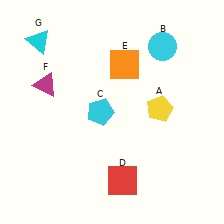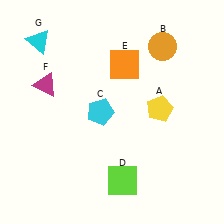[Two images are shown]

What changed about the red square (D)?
In Image 1, D is red. In Image 2, it changed to lime.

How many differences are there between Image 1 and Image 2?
There are 2 differences between the two images.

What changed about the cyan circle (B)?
In Image 1, B is cyan. In Image 2, it changed to orange.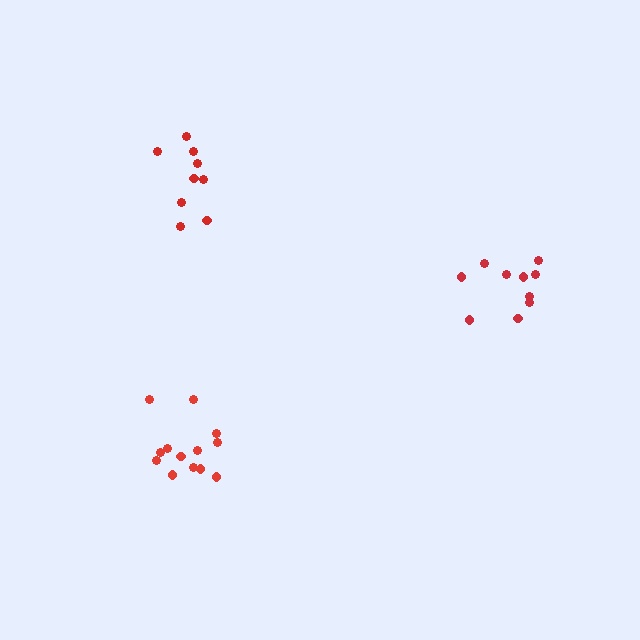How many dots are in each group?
Group 1: 10 dots, Group 2: 9 dots, Group 3: 13 dots (32 total).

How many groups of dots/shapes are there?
There are 3 groups.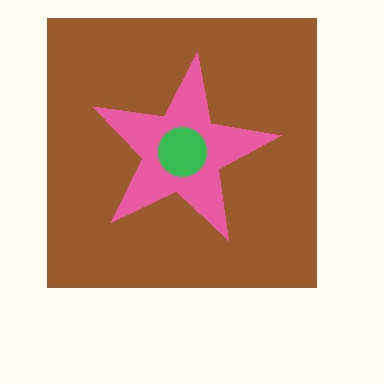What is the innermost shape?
The green circle.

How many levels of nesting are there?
3.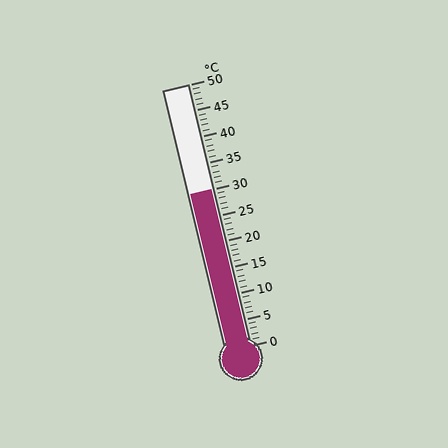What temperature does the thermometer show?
The thermometer shows approximately 30°C.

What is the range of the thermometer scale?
The thermometer scale ranges from 0°C to 50°C.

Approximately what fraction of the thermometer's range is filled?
The thermometer is filled to approximately 60% of its range.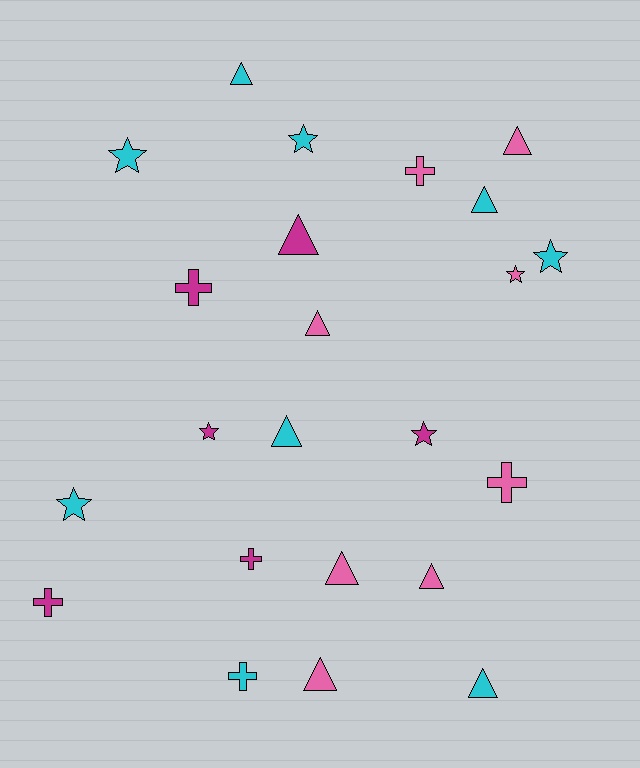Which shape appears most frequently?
Triangle, with 10 objects.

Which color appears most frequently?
Cyan, with 9 objects.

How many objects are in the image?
There are 23 objects.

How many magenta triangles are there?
There is 1 magenta triangle.